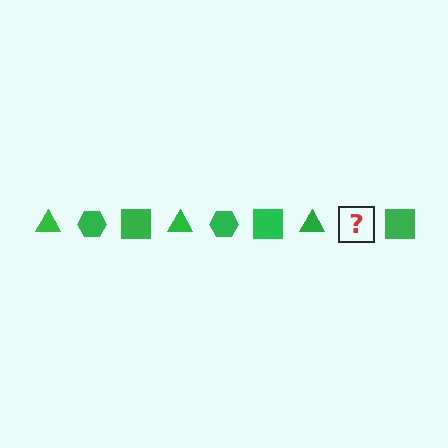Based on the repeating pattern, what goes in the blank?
The blank should be a green hexagon.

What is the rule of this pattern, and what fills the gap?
The rule is that the pattern cycles through triangle, hexagon, square shapes in green. The gap should be filled with a green hexagon.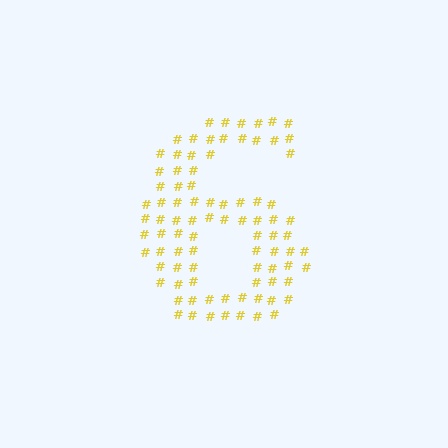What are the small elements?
The small elements are hash symbols.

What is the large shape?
The large shape is the digit 6.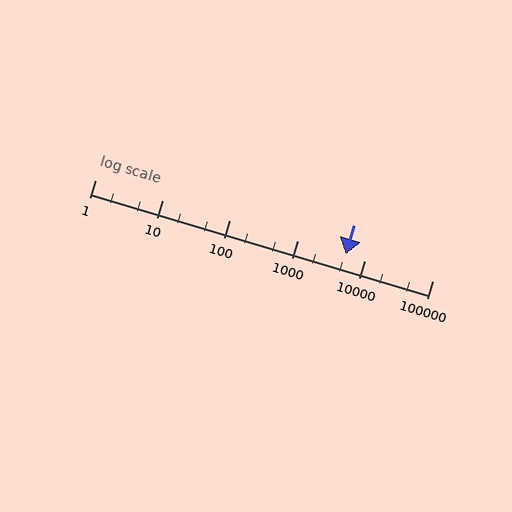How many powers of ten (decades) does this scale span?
The scale spans 5 decades, from 1 to 100000.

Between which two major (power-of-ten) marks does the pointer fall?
The pointer is between 1000 and 10000.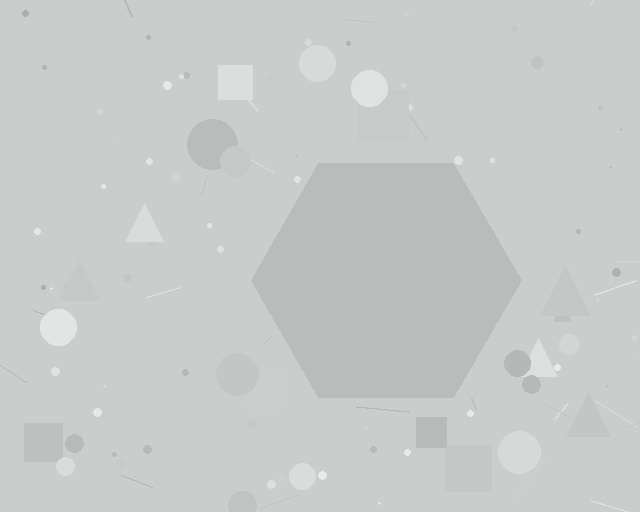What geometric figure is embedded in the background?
A hexagon is embedded in the background.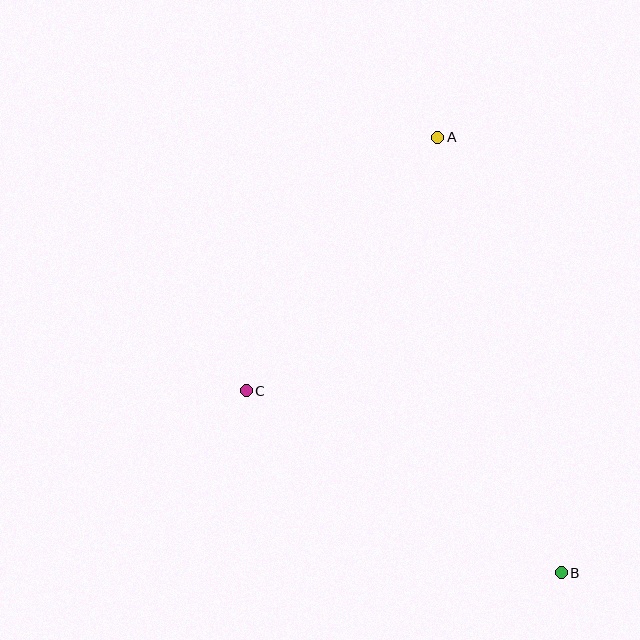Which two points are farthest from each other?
Points A and B are farthest from each other.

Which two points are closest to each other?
Points A and C are closest to each other.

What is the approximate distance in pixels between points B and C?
The distance between B and C is approximately 364 pixels.